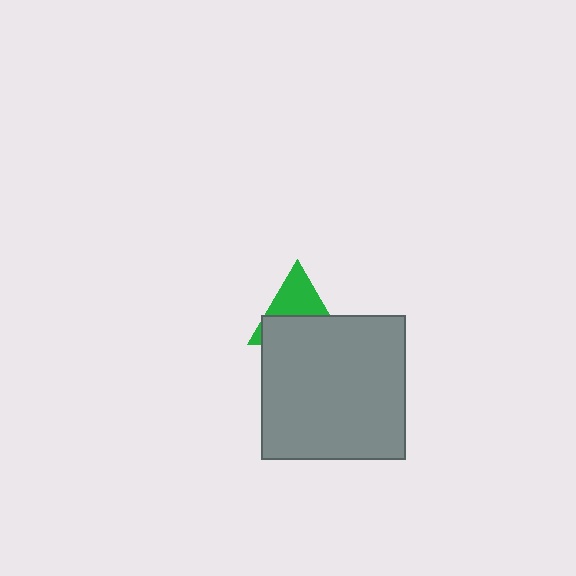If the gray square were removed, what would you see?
You would see the complete green triangle.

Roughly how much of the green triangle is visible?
About half of it is visible (roughly 47%).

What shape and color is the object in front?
The object in front is a gray square.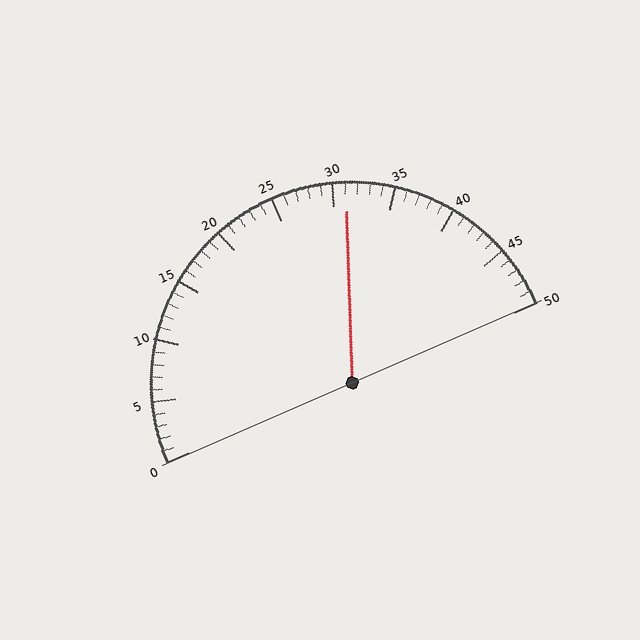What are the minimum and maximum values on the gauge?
The gauge ranges from 0 to 50.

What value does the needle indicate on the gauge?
The needle indicates approximately 31.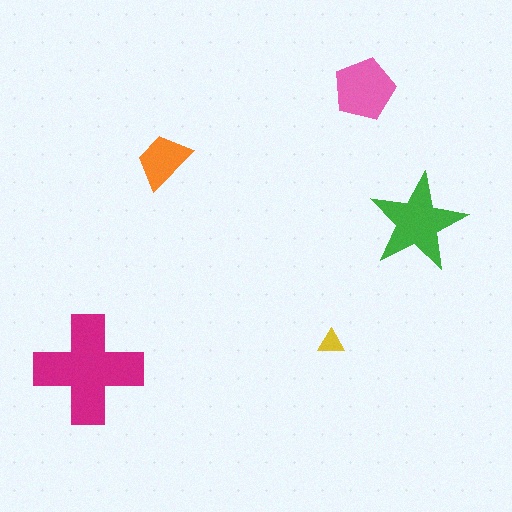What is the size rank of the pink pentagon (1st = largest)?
3rd.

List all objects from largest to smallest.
The magenta cross, the green star, the pink pentagon, the orange trapezoid, the yellow triangle.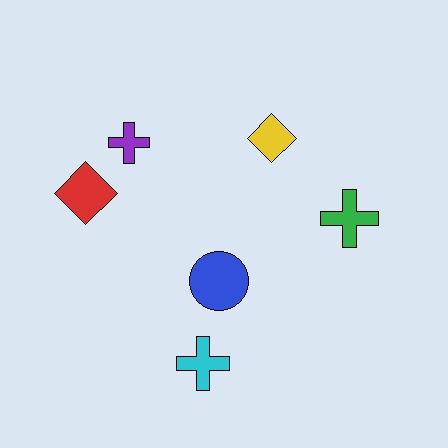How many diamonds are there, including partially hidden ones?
There are 2 diamonds.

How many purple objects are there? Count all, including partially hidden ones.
There is 1 purple object.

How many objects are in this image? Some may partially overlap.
There are 6 objects.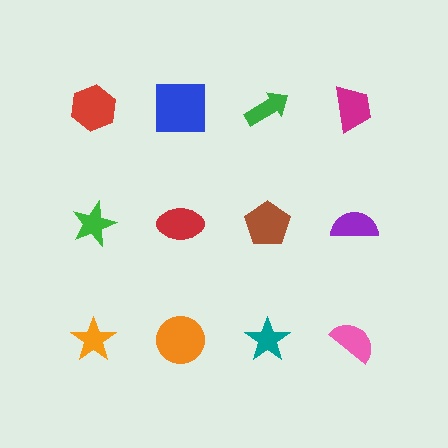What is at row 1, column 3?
A green arrow.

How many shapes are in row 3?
4 shapes.